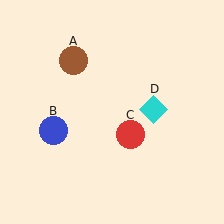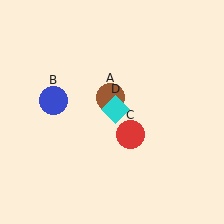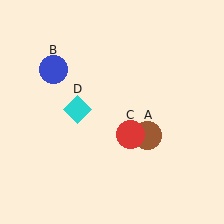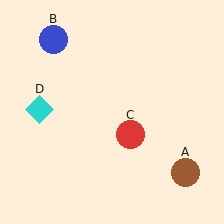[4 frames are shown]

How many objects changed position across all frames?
3 objects changed position: brown circle (object A), blue circle (object B), cyan diamond (object D).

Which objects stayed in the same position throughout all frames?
Red circle (object C) remained stationary.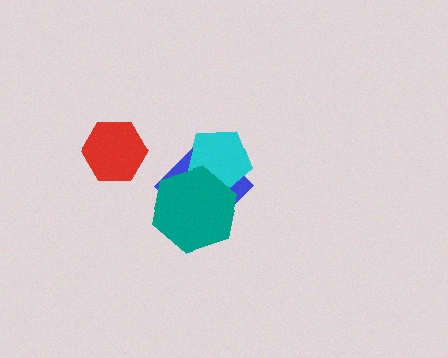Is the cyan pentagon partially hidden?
Yes, it is partially covered by another shape.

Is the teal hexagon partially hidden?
No, no other shape covers it.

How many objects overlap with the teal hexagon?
2 objects overlap with the teal hexagon.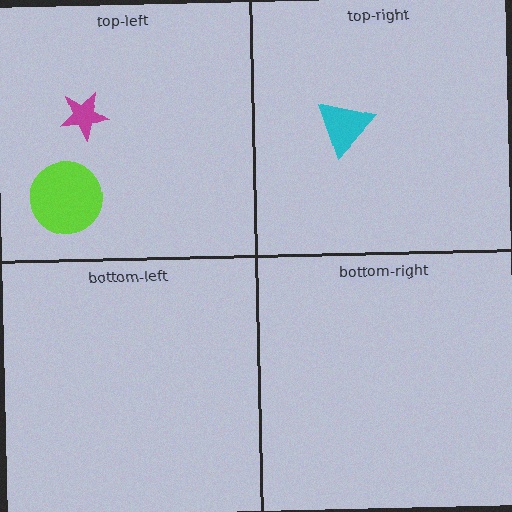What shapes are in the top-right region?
The cyan triangle.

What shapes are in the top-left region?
The red trapezoid, the lime circle, the magenta star.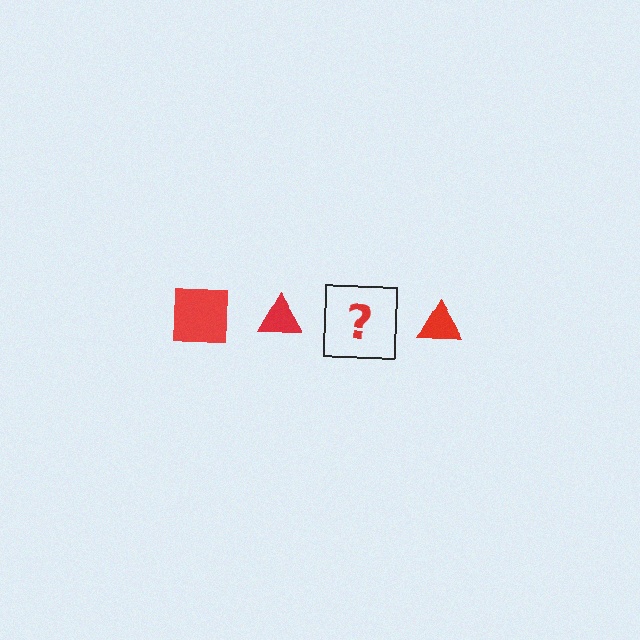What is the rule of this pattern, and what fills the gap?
The rule is that the pattern cycles through square, triangle shapes in red. The gap should be filled with a red square.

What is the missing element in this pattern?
The missing element is a red square.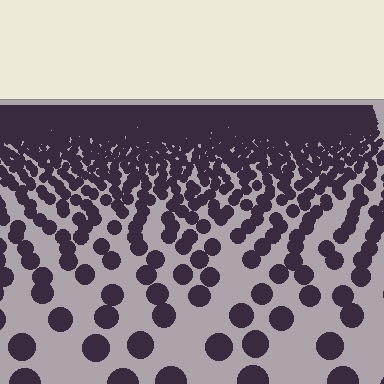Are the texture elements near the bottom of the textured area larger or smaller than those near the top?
Larger. Near the bottom, elements are closer to the viewer and appear at a bigger on-screen size.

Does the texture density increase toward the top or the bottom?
Density increases toward the top.